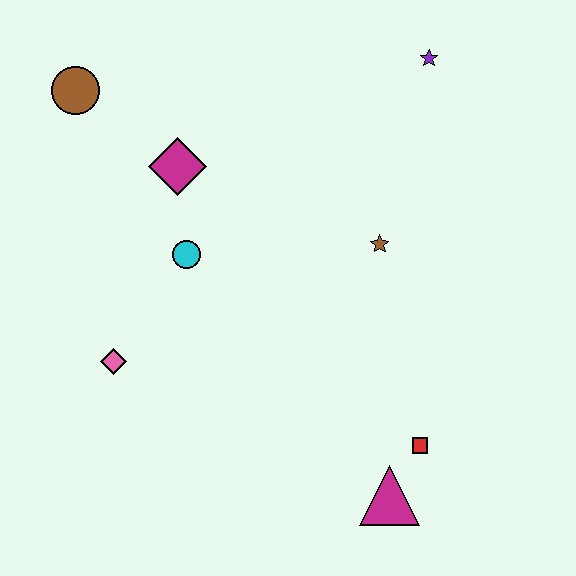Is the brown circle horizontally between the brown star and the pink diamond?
No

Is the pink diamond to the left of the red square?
Yes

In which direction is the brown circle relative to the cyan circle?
The brown circle is above the cyan circle.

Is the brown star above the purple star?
No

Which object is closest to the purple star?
The brown star is closest to the purple star.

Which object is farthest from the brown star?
The brown circle is farthest from the brown star.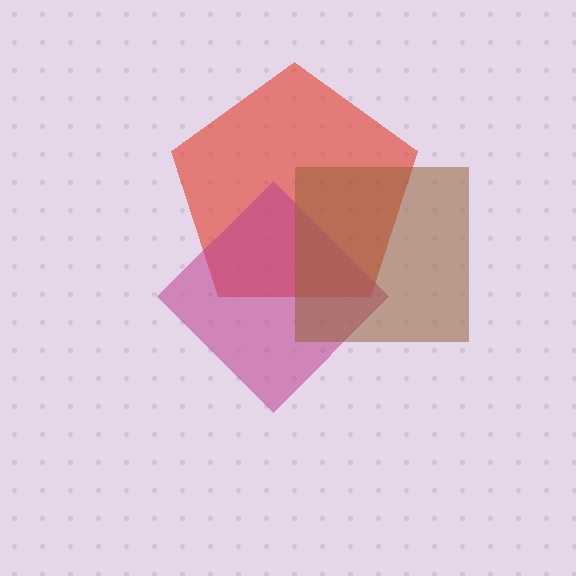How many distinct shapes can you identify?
There are 3 distinct shapes: a red pentagon, a magenta diamond, a brown square.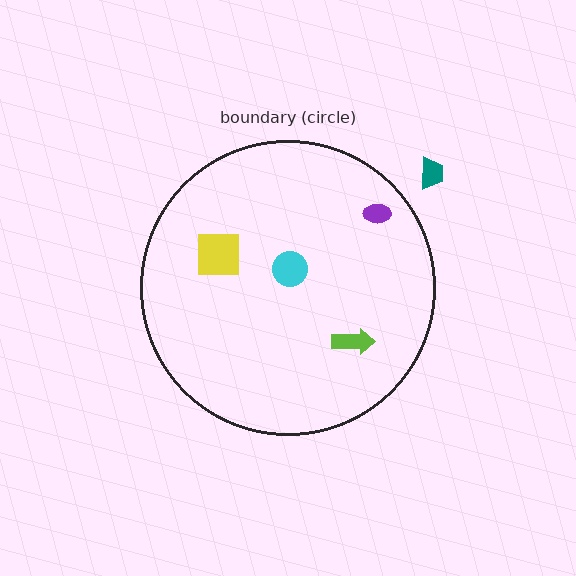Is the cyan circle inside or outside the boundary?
Inside.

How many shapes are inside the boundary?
4 inside, 1 outside.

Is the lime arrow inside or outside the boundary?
Inside.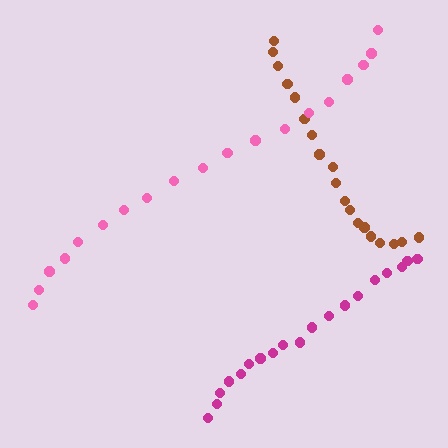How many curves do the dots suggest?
There are 3 distinct paths.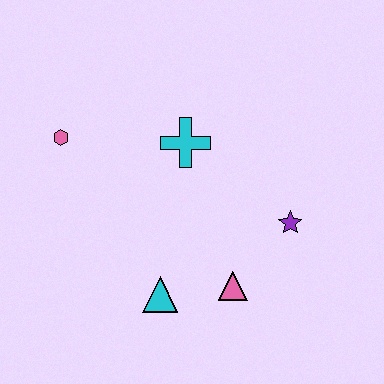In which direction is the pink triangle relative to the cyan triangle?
The pink triangle is to the right of the cyan triangle.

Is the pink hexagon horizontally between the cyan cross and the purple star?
No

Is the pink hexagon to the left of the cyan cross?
Yes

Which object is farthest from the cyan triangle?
The pink hexagon is farthest from the cyan triangle.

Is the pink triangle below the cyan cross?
Yes